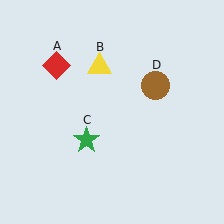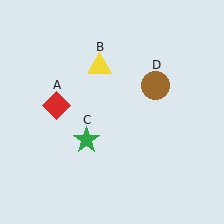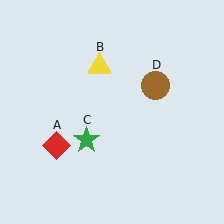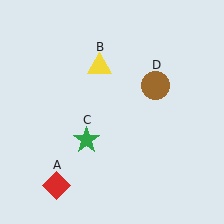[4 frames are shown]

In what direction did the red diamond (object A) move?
The red diamond (object A) moved down.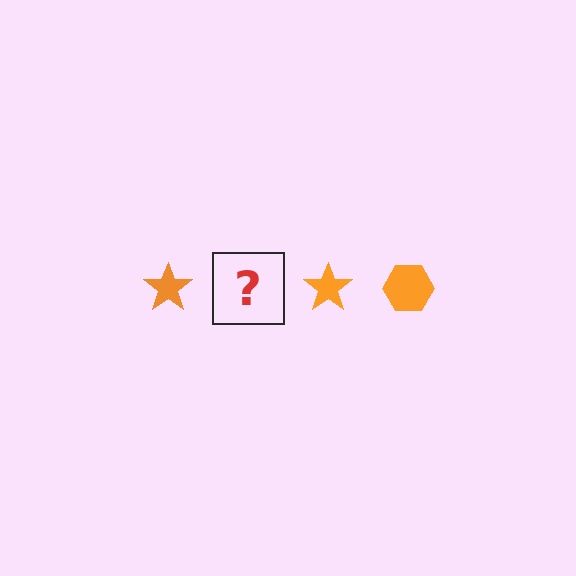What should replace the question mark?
The question mark should be replaced with an orange hexagon.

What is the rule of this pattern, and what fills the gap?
The rule is that the pattern cycles through star, hexagon shapes in orange. The gap should be filled with an orange hexagon.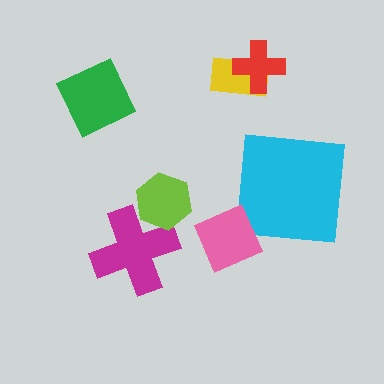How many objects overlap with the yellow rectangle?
1 object overlaps with the yellow rectangle.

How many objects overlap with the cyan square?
0 objects overlap with the cyan square.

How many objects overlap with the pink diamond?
0 objects overlap with the pink diamond.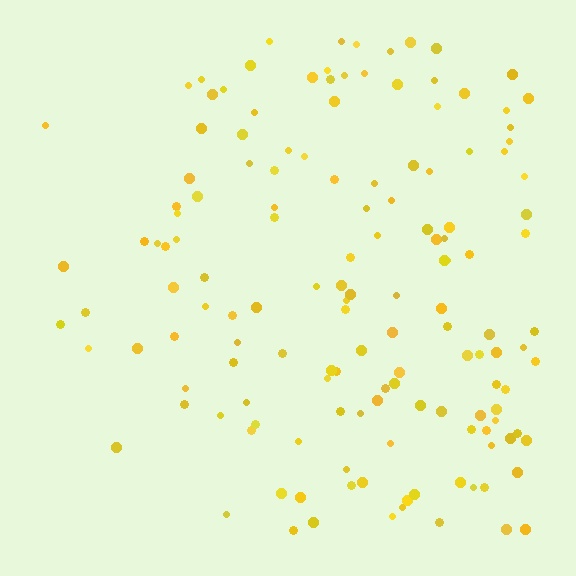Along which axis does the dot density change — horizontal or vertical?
Horizontal.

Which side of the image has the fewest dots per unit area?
The left.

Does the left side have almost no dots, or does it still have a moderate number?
Still a moderate number, just noticeably fewer than the right.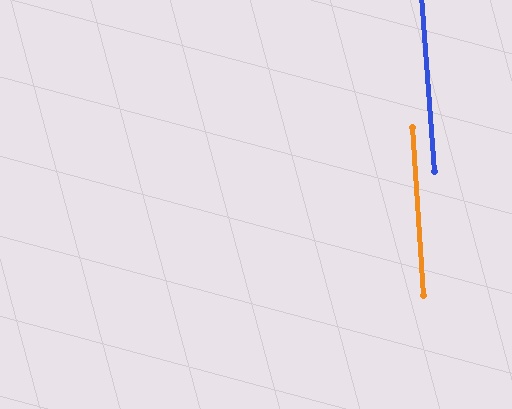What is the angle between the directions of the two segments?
Approximately 0 degrees.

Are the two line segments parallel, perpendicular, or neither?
Parallel — their directions differ by only 0.4°.